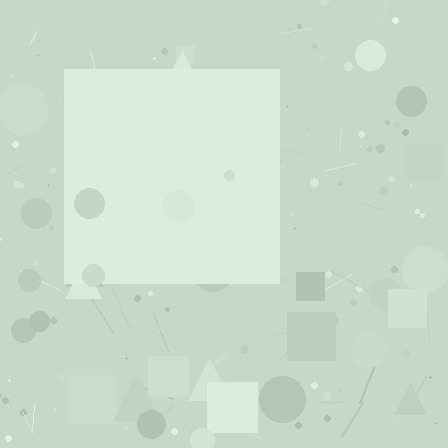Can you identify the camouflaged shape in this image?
The camouflaged shape is a square.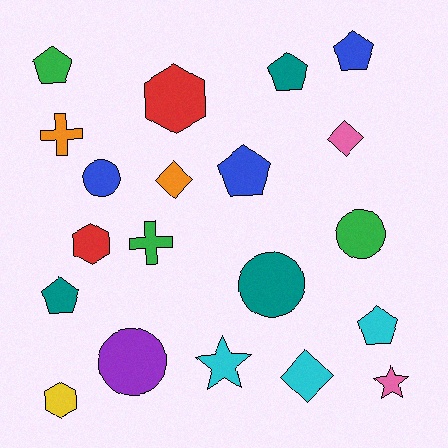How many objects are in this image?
There are 20 objects.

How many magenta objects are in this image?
There are no magenta objects.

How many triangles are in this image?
There are no triangles.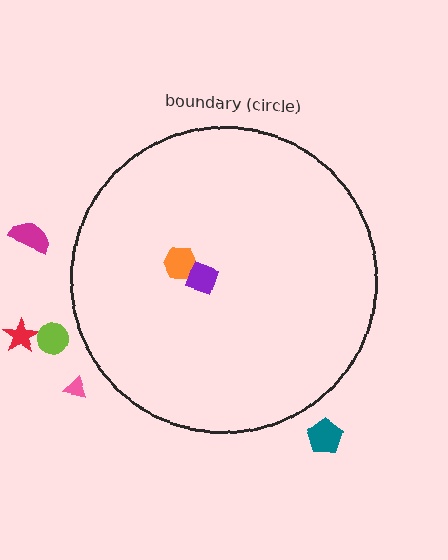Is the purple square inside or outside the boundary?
Inside.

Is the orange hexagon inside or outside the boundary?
Inside.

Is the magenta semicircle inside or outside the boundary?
Outside.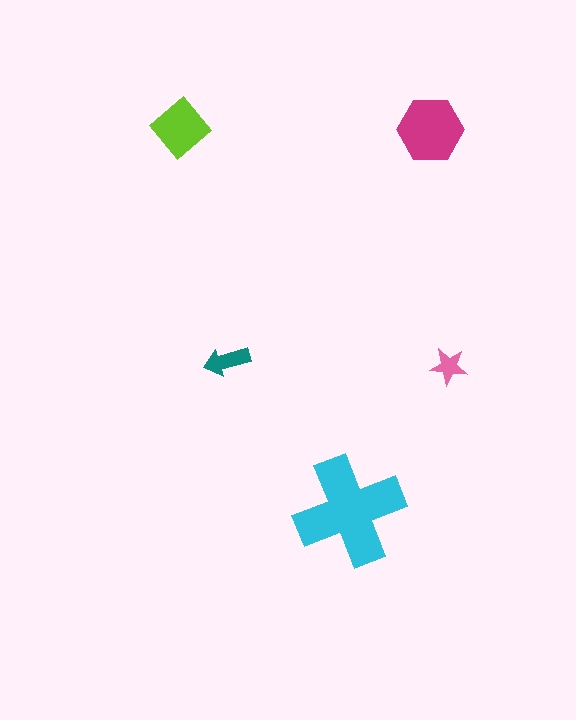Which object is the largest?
The cyan cross.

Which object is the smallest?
The pink star.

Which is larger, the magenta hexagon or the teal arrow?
The magenta hexagon.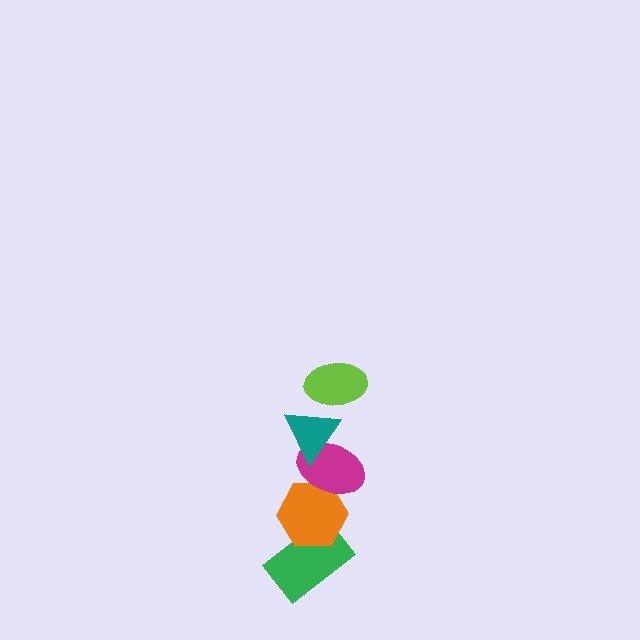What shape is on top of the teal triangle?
The lime ellipse is on top of the teal triangle.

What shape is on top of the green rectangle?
The orange hexagon is on top of the green rectangle.